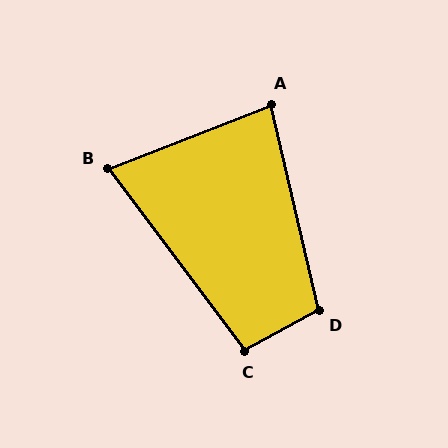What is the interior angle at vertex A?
Approximately 82 degrees (acute).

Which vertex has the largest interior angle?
D, at approximately 105 degrees.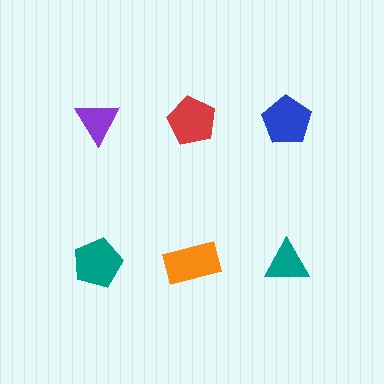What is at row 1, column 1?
A purple triangle.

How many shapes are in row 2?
3 shapes.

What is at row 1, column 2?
A red pentagon.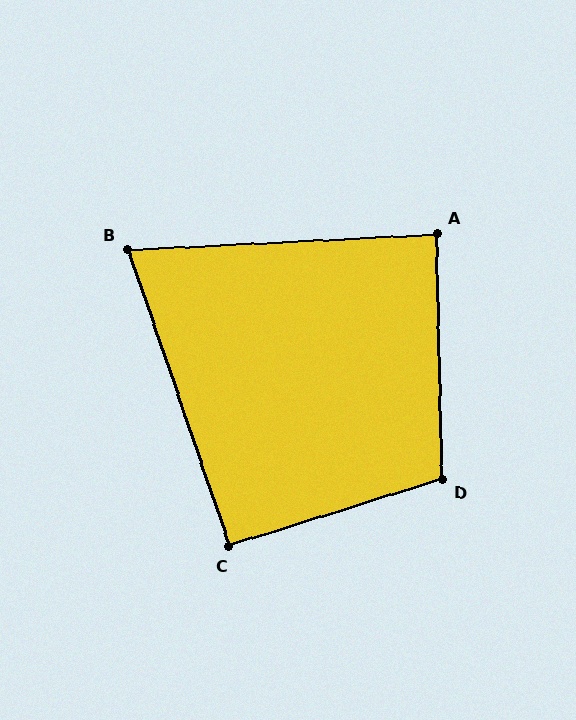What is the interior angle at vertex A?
Approximately 88 degrees (approximately right).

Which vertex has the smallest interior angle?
B, at approximately 74 degrees.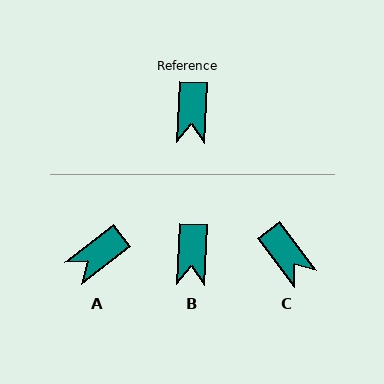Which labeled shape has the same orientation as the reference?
B.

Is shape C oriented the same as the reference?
No, it is off by about 39 degrees.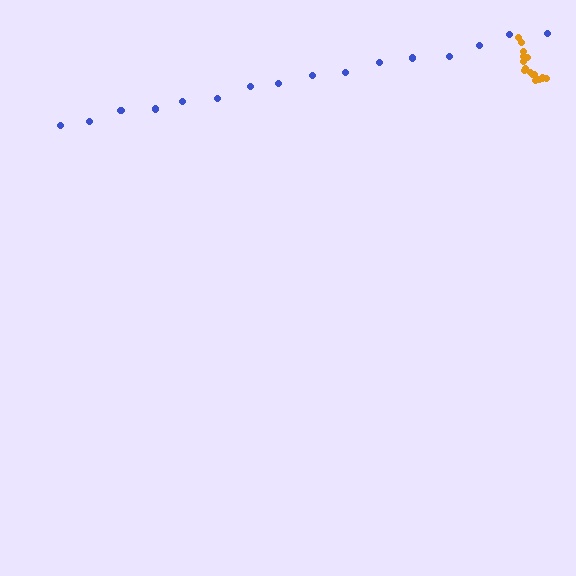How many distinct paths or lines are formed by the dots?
There are 2 distinct paths.